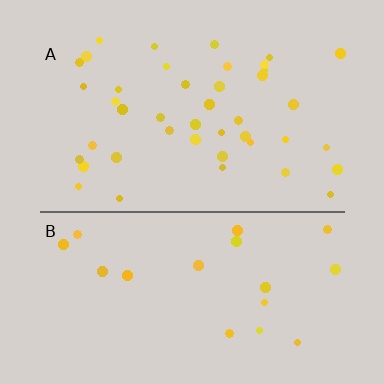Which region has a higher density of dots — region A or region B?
A (the top).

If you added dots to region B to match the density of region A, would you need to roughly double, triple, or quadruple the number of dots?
Approximately double.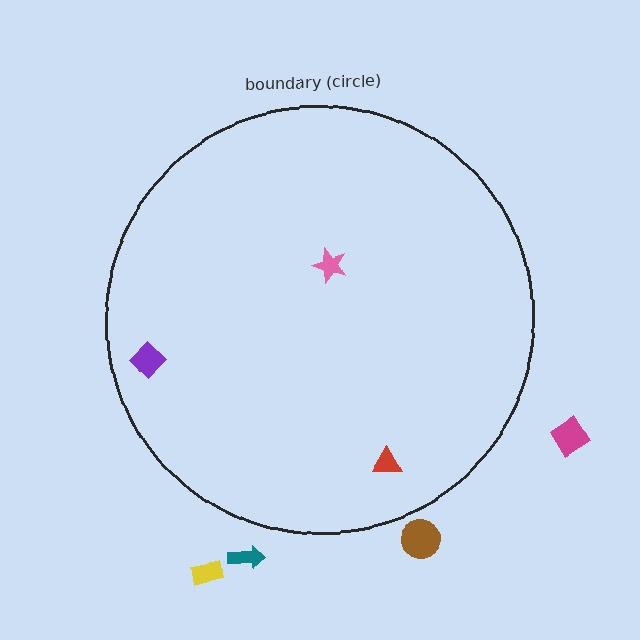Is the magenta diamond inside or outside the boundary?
Outside.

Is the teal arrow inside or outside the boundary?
Outside.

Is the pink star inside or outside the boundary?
Inside.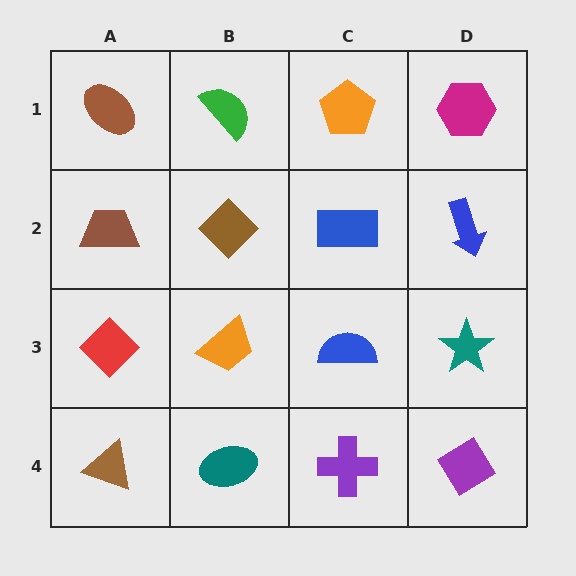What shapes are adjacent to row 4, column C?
A blue semicircle (row 3, column C), a teal ellipse (row 4, column B), a purple diamond (row 4, column D).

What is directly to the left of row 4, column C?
A teal ellipse.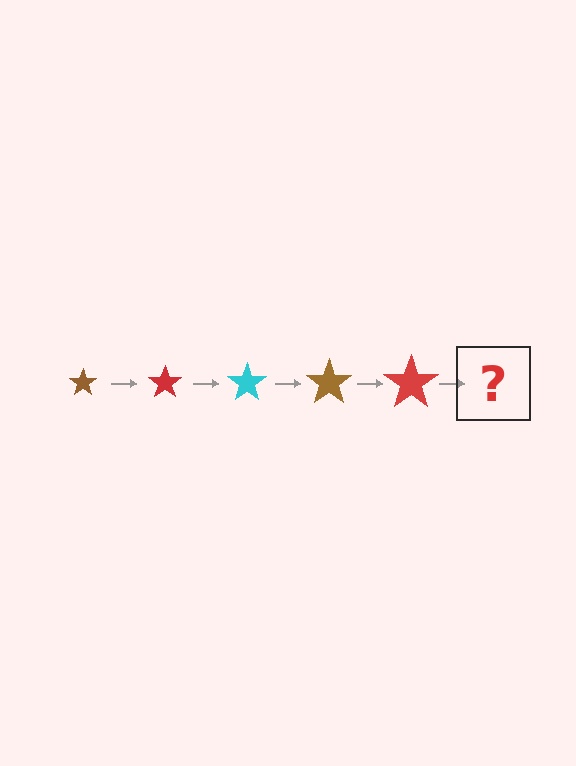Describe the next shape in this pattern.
It should be a cyan star, larger than the previous one.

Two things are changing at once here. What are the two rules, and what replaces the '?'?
The two rules are that the star grows larger each step and the color cycles through brown, red, and cyan. The '?' should be a cyan star, larger than the previous one.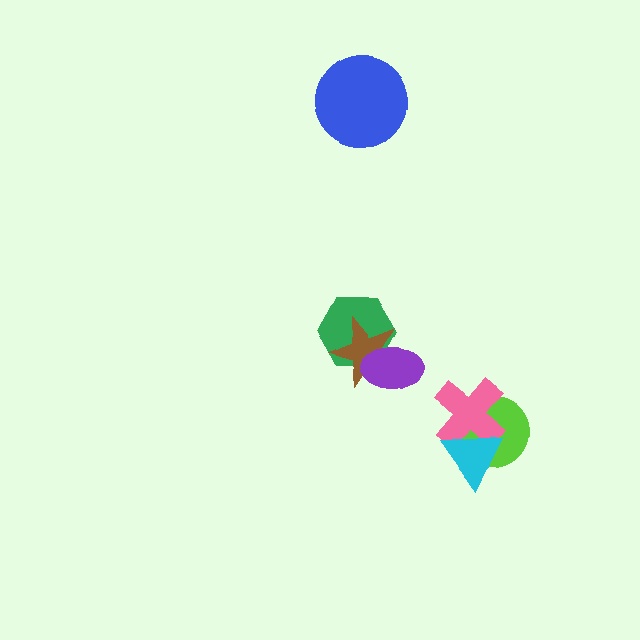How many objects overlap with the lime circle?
2 objects overlap with the lime circle.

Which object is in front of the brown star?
The purple ellipse is in front of the brown star.